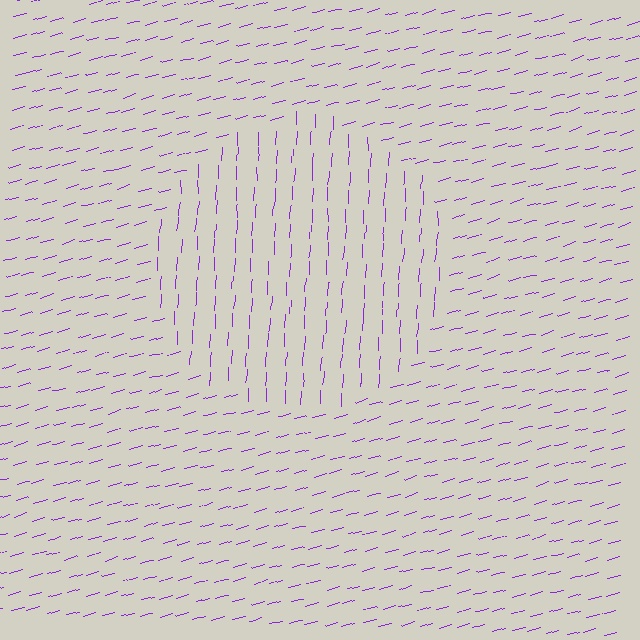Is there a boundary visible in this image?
Yes, there is a texture boundary formed by a change in line orientation.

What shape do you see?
I see a circle.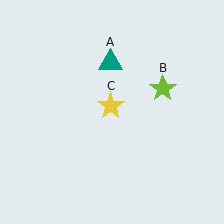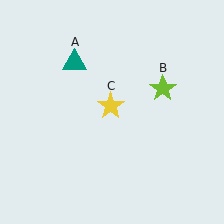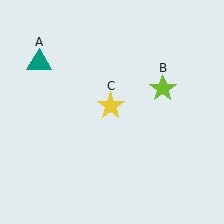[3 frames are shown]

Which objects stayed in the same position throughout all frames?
Lime star (object B) and yellow star (object C) remained stationary.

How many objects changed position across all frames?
1 object changed position: teal triangle (object A).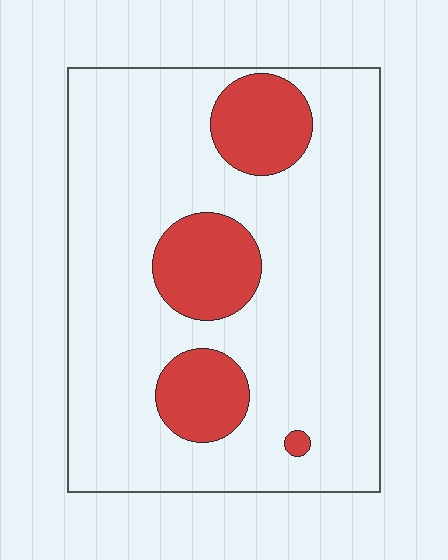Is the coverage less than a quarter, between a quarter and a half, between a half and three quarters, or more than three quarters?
Less than a quarter.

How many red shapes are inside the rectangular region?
4.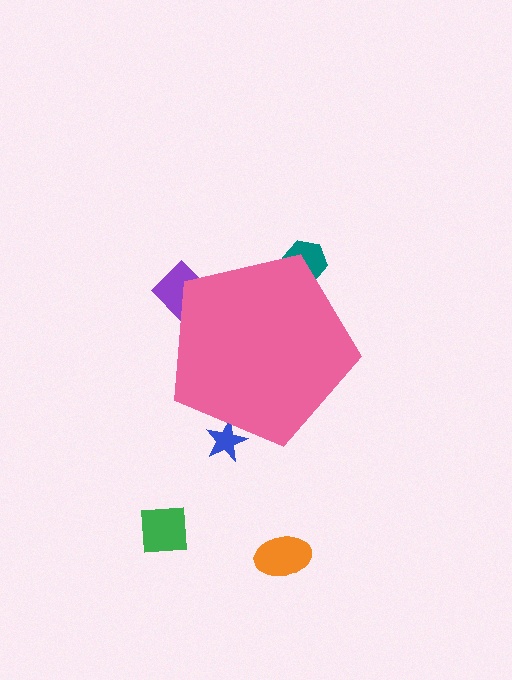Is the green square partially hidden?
No, the green square is fully visible.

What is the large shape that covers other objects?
A pink pentagon.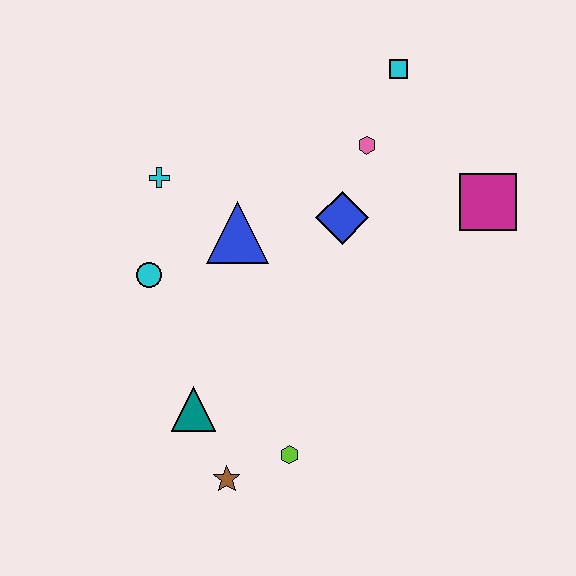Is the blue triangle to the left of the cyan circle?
No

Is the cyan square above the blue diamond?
Yes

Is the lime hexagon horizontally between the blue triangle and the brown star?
No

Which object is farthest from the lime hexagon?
The cyan square is farthest from the lime hexagon.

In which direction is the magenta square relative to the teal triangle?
The magenta square is to the right of the teal triangle.